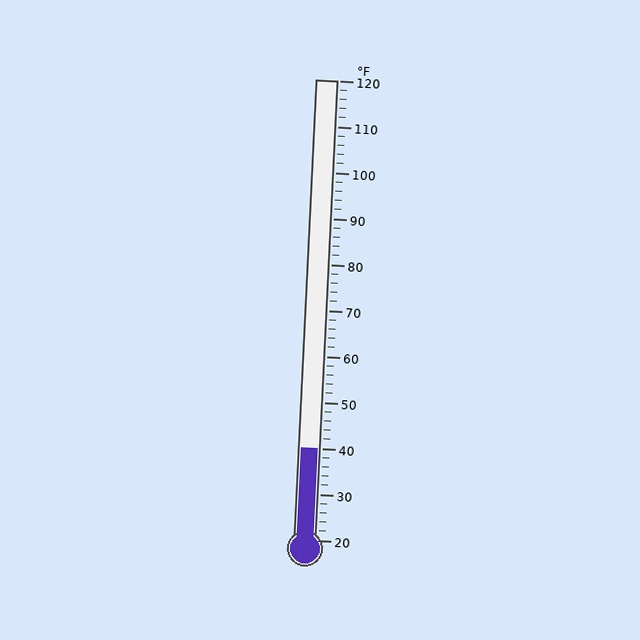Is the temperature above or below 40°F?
The temperature is at 40°F.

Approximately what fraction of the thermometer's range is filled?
The thermometer is filled to approximately 20% of its range.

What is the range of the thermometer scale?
The thermometer scale ranges from 20°F to 120°F.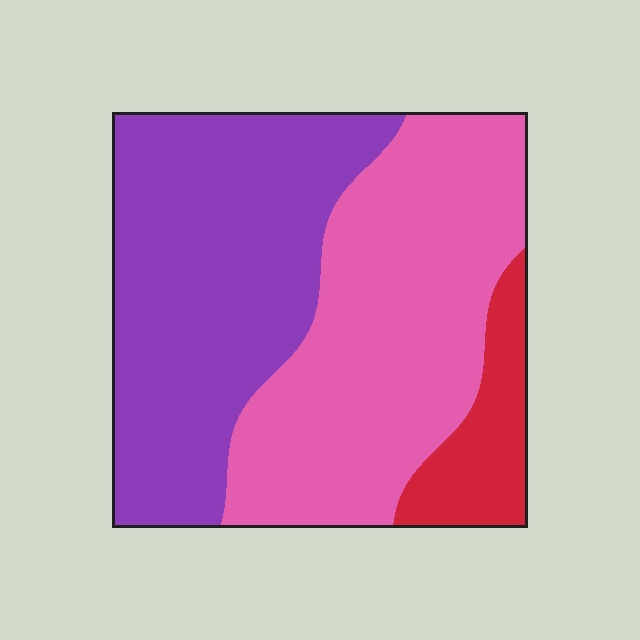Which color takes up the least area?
Red, at roughly 10%.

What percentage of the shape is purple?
Purple covers 45% of the shape.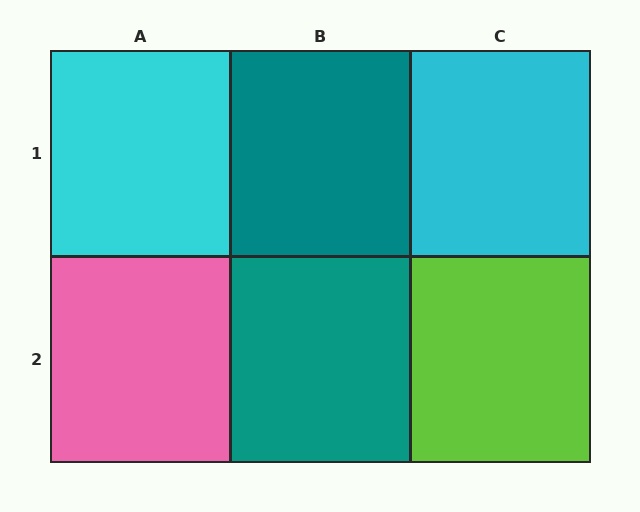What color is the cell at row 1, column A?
Cyan.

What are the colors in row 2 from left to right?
Pink, teal, lime.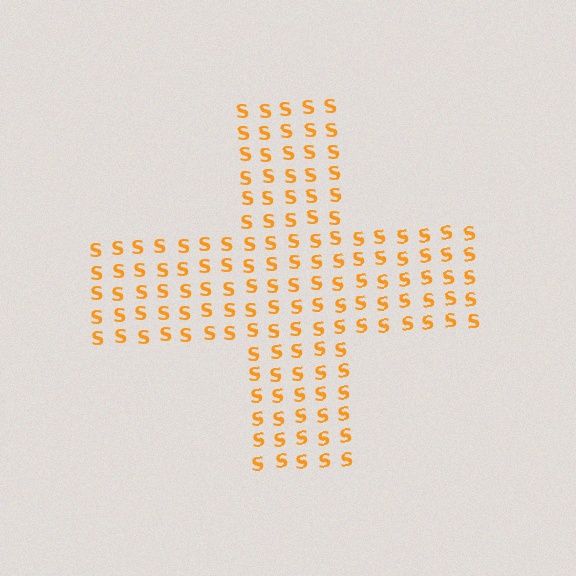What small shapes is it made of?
It is made of small letter S's.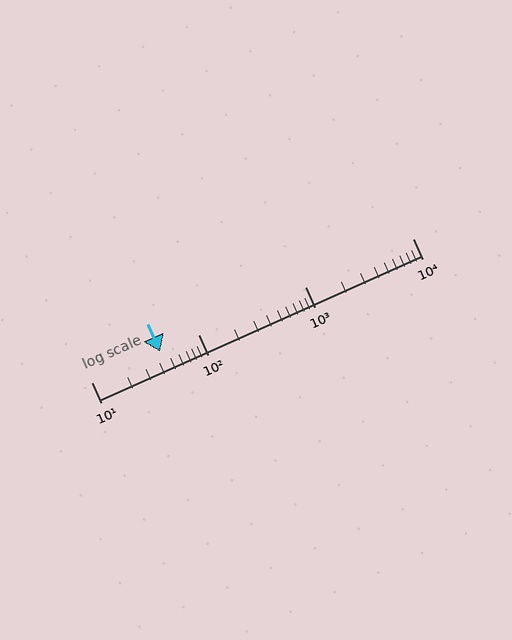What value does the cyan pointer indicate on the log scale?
The pointer indicates approximately 44.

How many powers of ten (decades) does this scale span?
The scale spans 3 decades, from 10 to 10000.